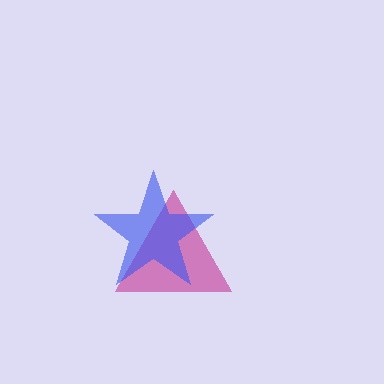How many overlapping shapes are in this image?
There are 2 overlapping shapes in the image.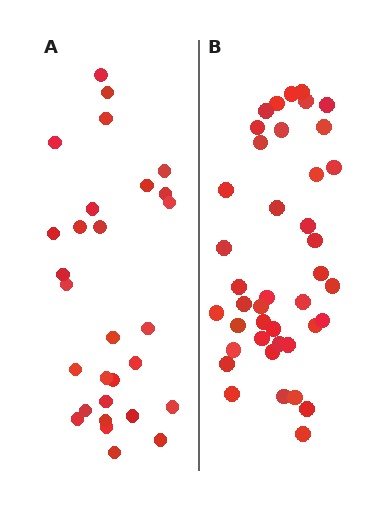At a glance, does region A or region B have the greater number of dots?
Region B (the right region) has more dots.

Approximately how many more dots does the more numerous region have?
Region B has roughly 12 or so more dots than region A.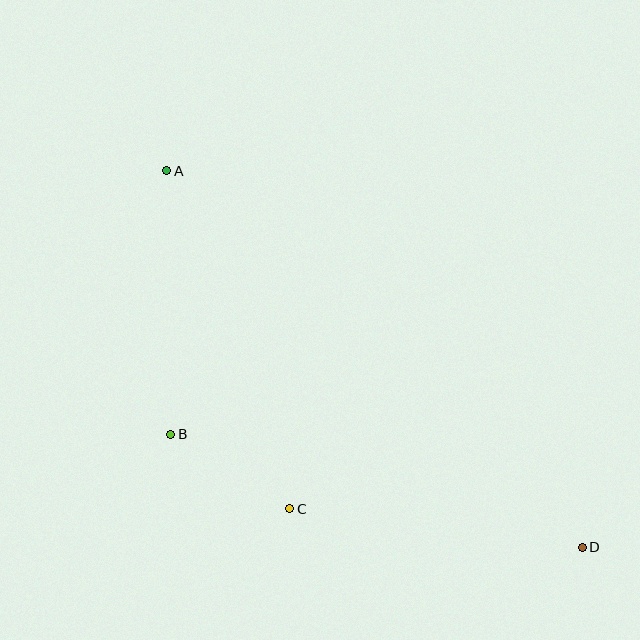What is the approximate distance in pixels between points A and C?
The distance between A and C is approximately 360 pixels.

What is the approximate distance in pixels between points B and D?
The distance between B and D is approximately 427 pixels.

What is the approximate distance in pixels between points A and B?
The distance between A and B is approximately 264 pixels.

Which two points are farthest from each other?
Points A and D are farthest from each other.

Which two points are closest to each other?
Points B and C are closest to each other.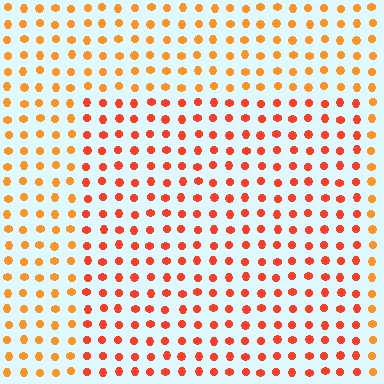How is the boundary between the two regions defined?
The boundary is defined purely by a slight shift in hue (about 24 degrees). Spacing, size, and orientation are identical on both sides.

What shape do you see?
I see a rectangle.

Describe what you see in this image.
The image is filled with small orange elements in a uniform arrangement. A rectangle-shaped region is visible where the elements are tinted to a slightly different hue, forming a subtle color boundary.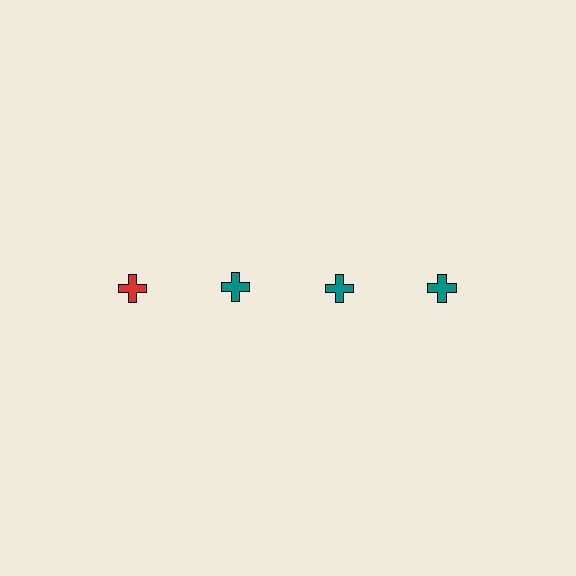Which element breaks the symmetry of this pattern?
The red cross in the top row, leftmost column breaks the symmetry. All other shapes are teal crosses.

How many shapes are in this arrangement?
There are 4 shapes arranged in a grid pattern.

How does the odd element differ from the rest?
It has a different color: red instead of teal.